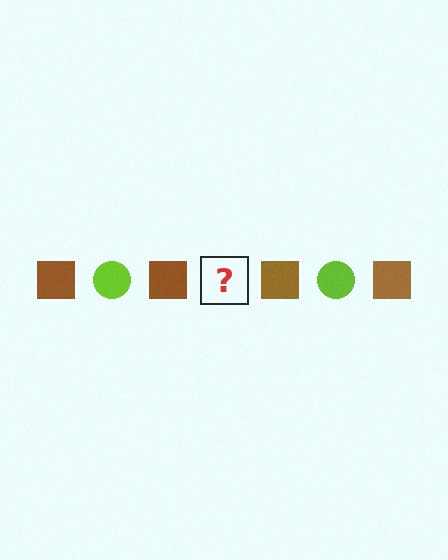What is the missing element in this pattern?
The missing element is a lime circle.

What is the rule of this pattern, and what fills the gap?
The rule is that the pattern alternates between brown square and lime circle. The gap should be filled with a lime circle.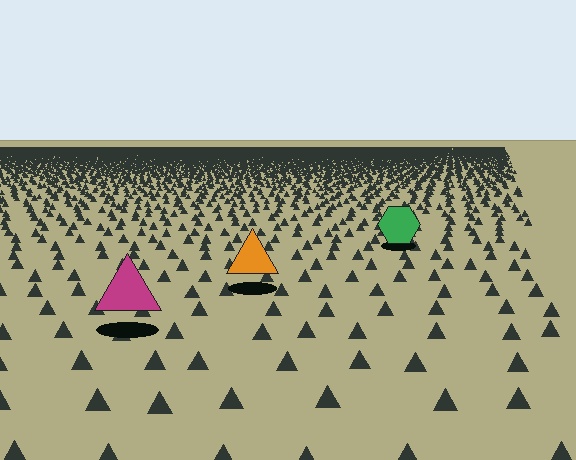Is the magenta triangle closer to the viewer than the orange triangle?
Yes. The magenta triangle is closer — you can tell from the texture gradient: the ground texture is coarser near it.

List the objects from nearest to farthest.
From nearest to farthest: the magenta triangle, the orange triangle, the green hexagon.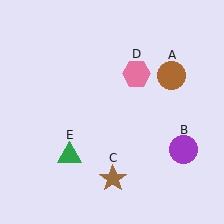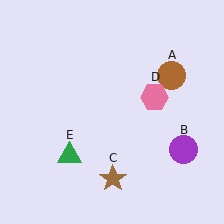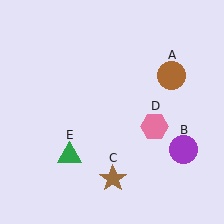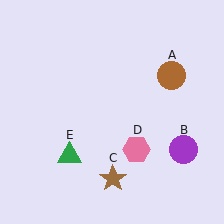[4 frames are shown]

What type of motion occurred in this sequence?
The pink hexagon (object D) rotated clockwise around the center of the scene.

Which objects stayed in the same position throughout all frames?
Brown circle (object A) and purple circle (object B) and brown star (object C) and green triangle (object E) remained stationary.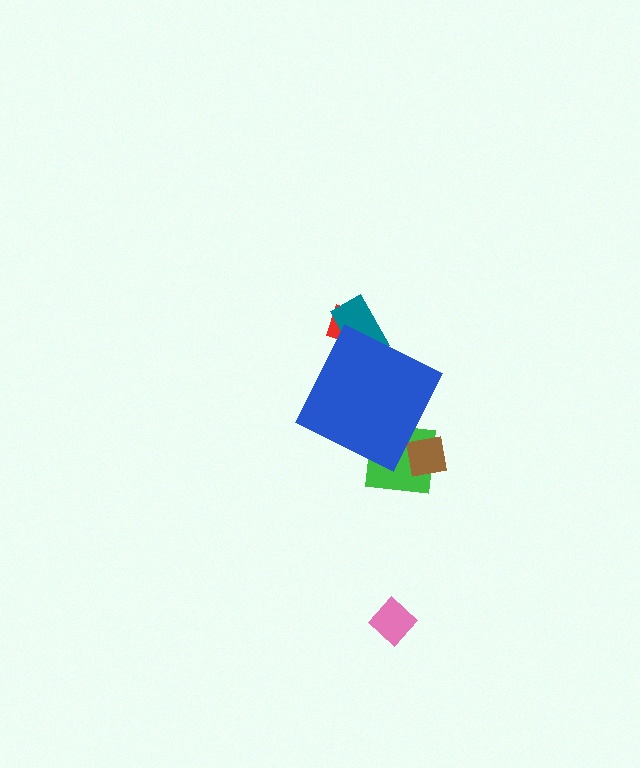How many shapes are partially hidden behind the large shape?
4 shapes are partially hidden.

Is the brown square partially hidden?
Yes, the brown square is partially hidden behind the blue diamond.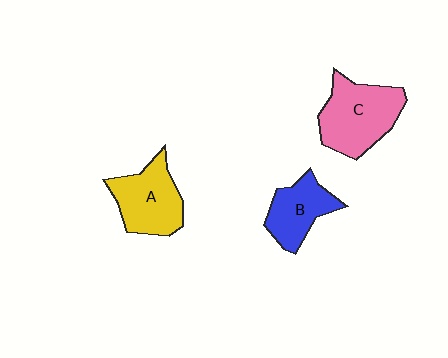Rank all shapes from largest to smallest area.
From largest to smallest: C (pink), A (yellow), B (blue).